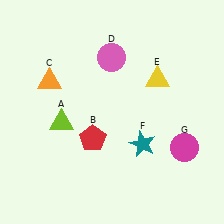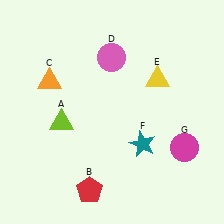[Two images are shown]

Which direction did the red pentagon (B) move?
The red pentagon (B) moved down.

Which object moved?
The red pentagon (B) moved down.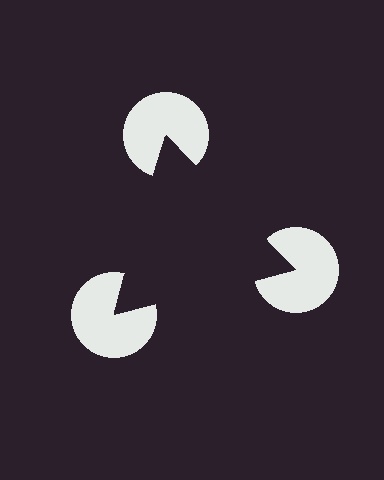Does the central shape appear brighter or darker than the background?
It typically appears slightly darker than the background, even though no actual brightness change is drawn.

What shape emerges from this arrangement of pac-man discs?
An illusory triangle — its edges are inferred from the aligned wedge cuts in the pac-man discs, not physically drawn.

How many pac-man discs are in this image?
There are 3 — one at each vertex of the illusory triangle.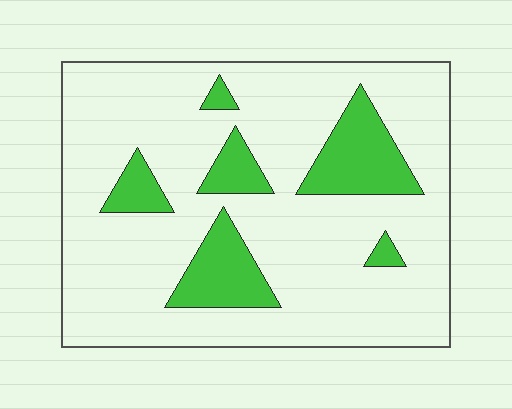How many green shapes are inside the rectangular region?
6.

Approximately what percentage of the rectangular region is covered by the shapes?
Approximately 20%.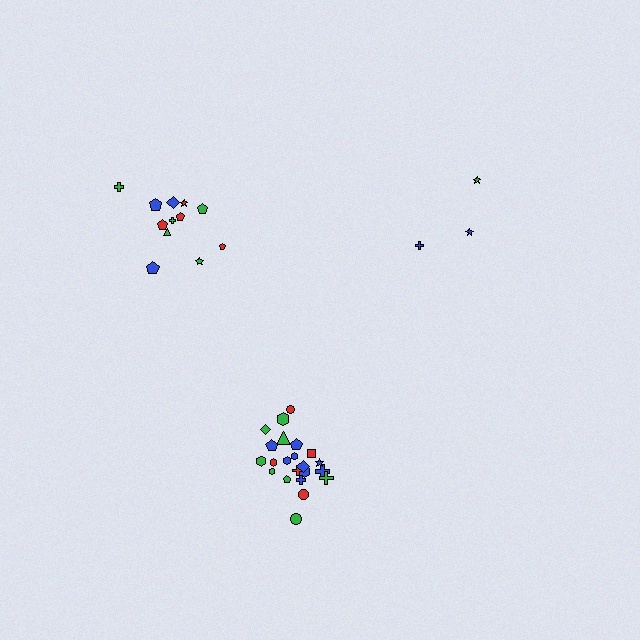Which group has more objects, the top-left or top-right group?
The top-left group.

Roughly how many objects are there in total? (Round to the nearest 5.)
Roughly 35 objects in total.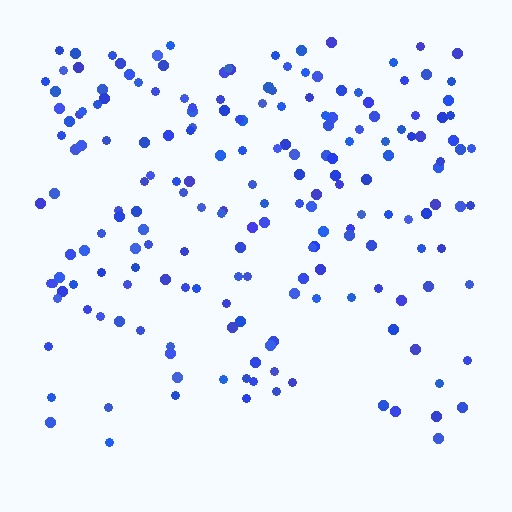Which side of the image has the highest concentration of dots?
The top.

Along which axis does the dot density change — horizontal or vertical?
Vertical.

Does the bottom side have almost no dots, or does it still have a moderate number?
Still a moderate number, just noticeably fewer than the top.